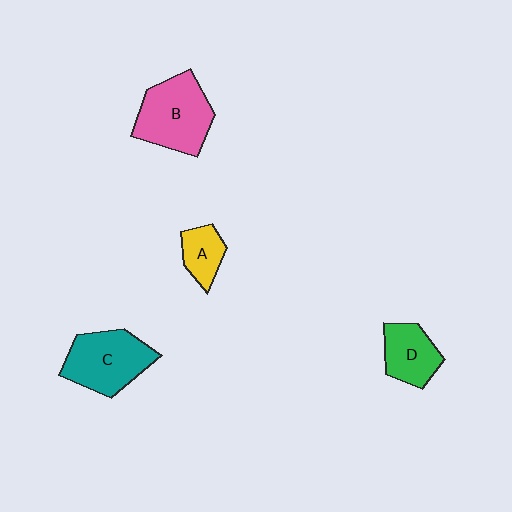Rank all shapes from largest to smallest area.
From largest to smallest: B (pink), C (teal), D (green), A (yellow).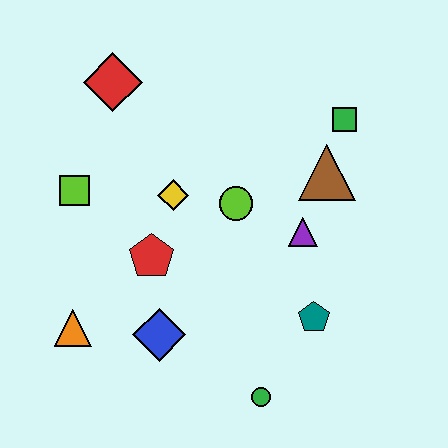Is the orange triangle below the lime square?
Yes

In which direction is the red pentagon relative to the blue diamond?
The red pentagon is above the blue diamond.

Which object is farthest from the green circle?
The red diamond is farthest from the green circle.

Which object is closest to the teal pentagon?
The purple triangle is closest to the teal pentagon.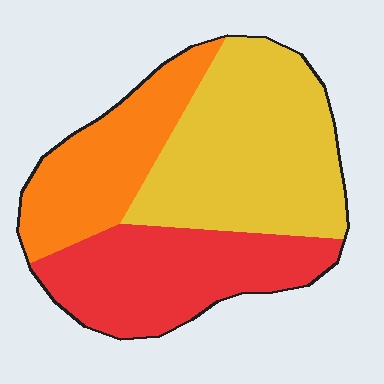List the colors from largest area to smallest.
From largest to smallest: yellow, red, orange.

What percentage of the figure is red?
Red takes up about one third (1/3) of the figure.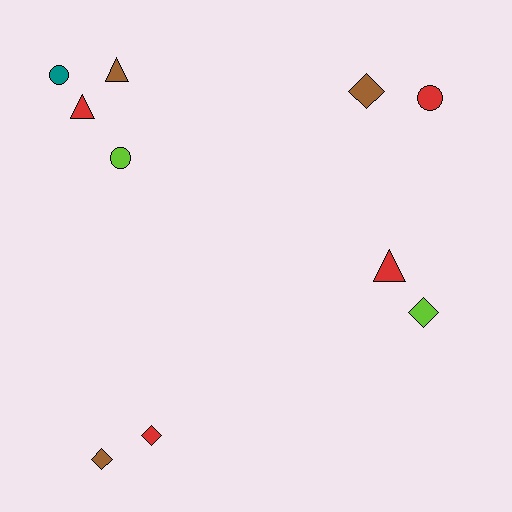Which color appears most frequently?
Red, with 4 objects.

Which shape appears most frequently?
Diamond, with 4 objects.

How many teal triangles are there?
There are no teal triangles.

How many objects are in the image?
There are 10 objects.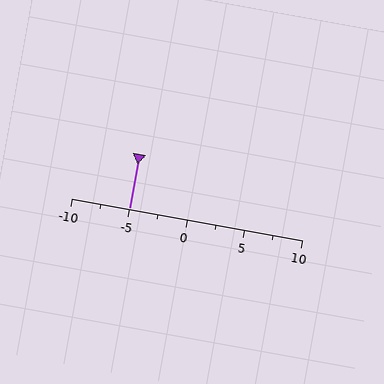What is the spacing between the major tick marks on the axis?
The major ticks are spaced 5 apart.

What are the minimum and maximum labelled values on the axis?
The axis runs from -10 to 10.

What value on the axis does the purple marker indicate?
The marker indicates approximately -5.